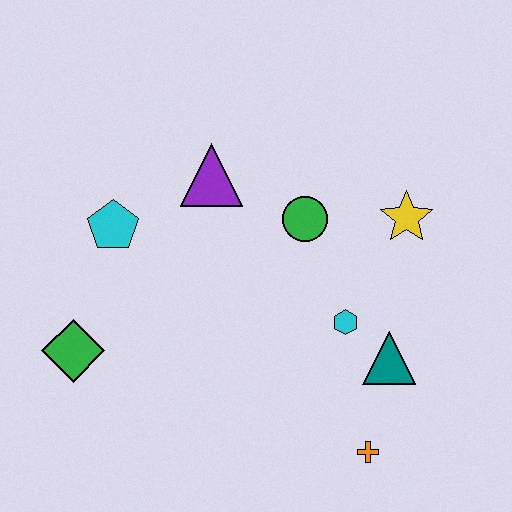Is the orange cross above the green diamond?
No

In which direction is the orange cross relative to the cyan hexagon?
The orange cross is below the cyan hexagon.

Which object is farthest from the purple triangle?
The orange cross is farthest from the purple triangle.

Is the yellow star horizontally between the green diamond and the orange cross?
No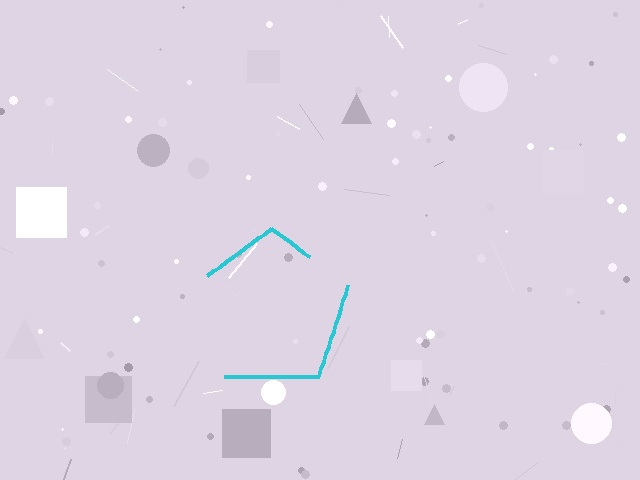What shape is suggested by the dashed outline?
The dashed outline suggests a pentagon.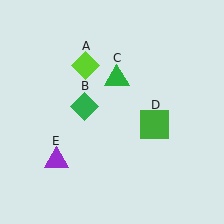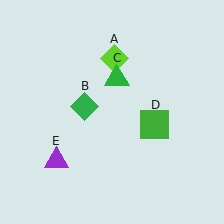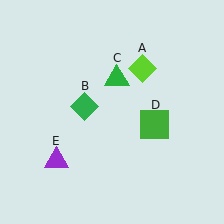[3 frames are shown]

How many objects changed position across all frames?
1 object changed position: lime diamond (object A).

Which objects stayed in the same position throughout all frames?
Green diamond (object B) and green triangle (object C) and green square (object D) and purple triangle (object E) remained stationary.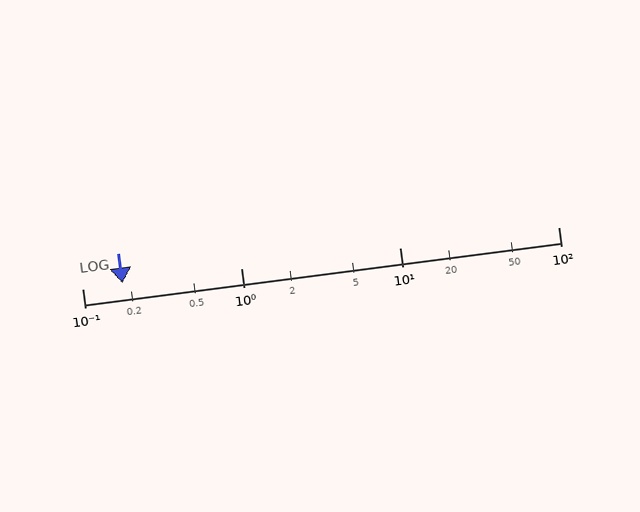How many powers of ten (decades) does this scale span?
The scale spans 3 decades, from 0.1 to 100.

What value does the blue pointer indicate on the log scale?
The pointer indicates approximately 0.18.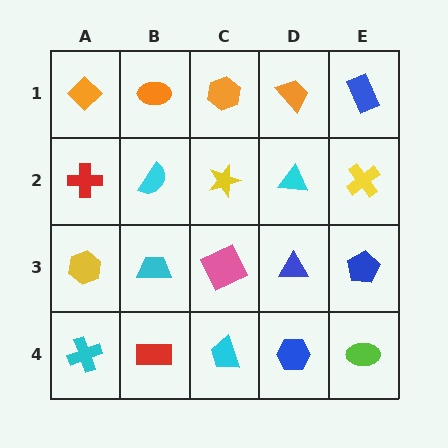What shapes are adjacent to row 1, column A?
A red cross (row 2, column A), an orange ellipse (row 1, column B).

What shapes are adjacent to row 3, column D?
A cyan triangle (row 2, column D), a blue hexagon (row 4, column D), a pink square (row 3, column C), a blue pentagon (row 3, column E).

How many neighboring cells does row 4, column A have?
2.